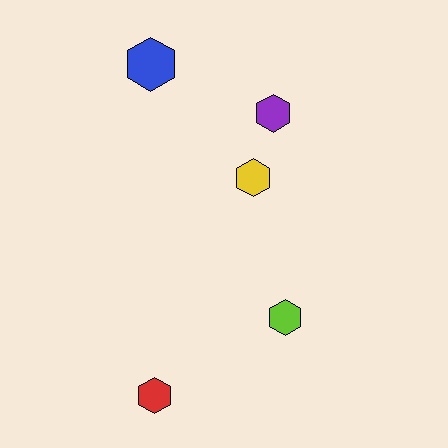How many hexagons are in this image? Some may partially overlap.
There are 5 hexagons.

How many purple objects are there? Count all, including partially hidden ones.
There is 1 purple object.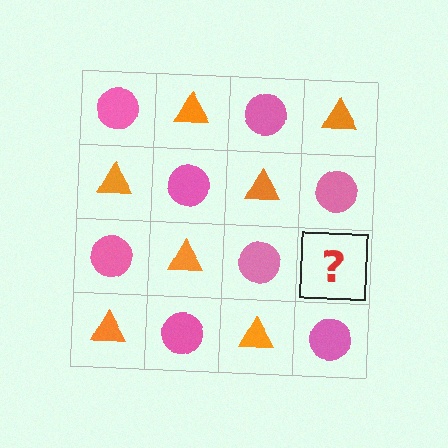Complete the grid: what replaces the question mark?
The question mark should be replaced with an orange triangle.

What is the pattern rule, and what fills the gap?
The rule is that it alternates pink circle and orange triangle in a checkerboard pattern. The gap should be filled with an orange triangle.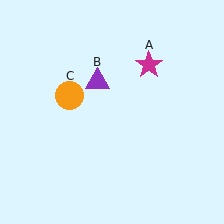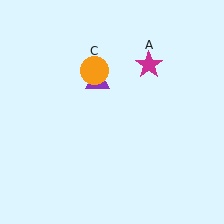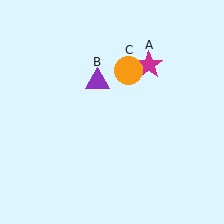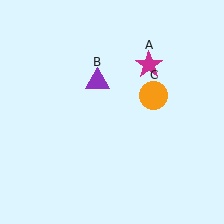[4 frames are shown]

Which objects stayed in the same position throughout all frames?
Magenta star (object A) and purple triangle (object B) remained stationary.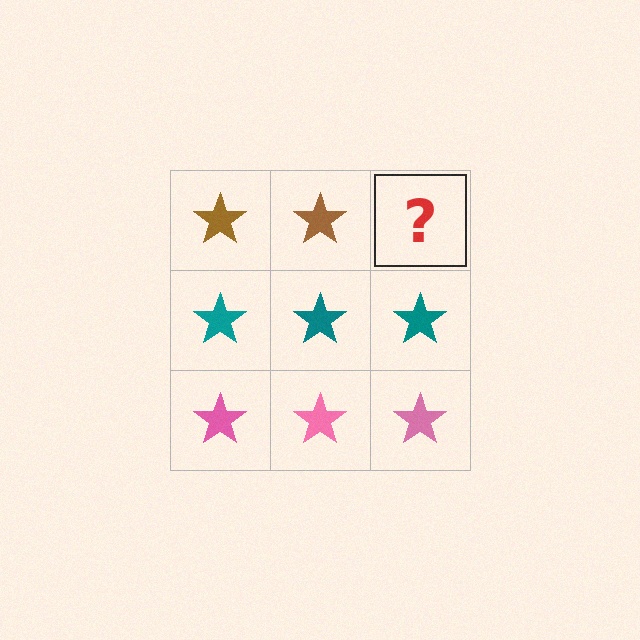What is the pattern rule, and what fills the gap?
The rule is that each row has a consistent color. The gap should be filled with a brown star.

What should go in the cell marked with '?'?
The missing cell should contain a brown star.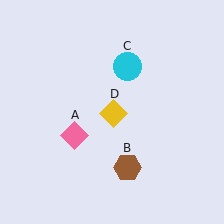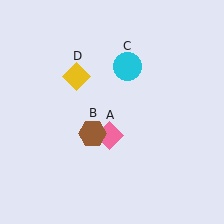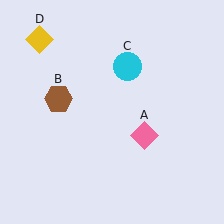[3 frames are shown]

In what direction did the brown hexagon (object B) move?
The brown hexagon (object B) moved up and to the left.